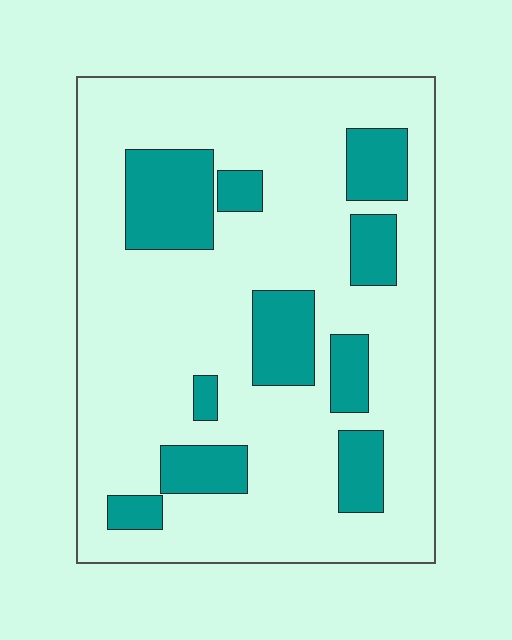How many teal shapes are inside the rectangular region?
10.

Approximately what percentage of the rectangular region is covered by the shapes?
Approximately 20%.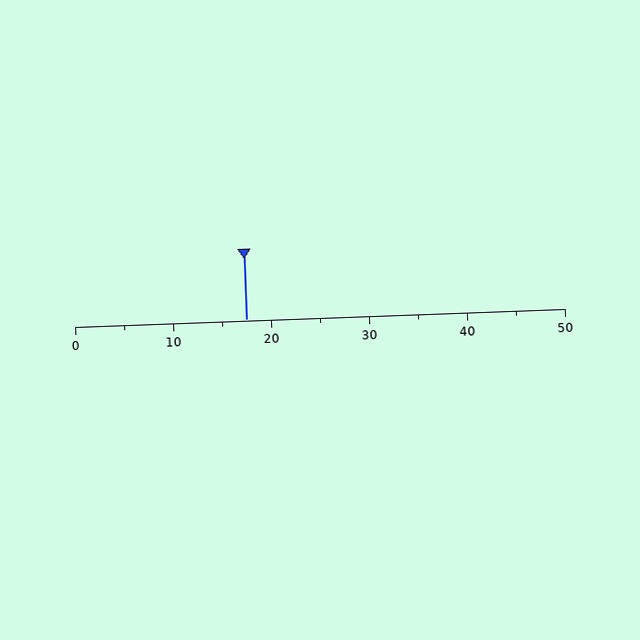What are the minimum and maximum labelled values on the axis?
The axis runs from 0 to 50.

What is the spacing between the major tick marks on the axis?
The major ticks are spaced 10 apart.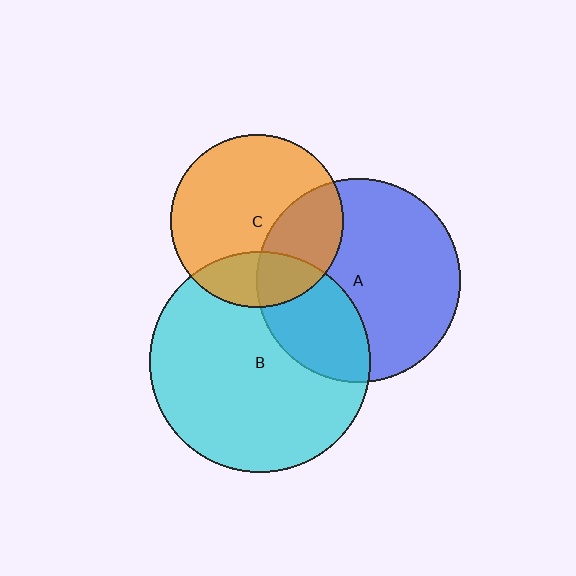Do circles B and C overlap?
Yes.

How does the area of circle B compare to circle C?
Approximately 1.6 times.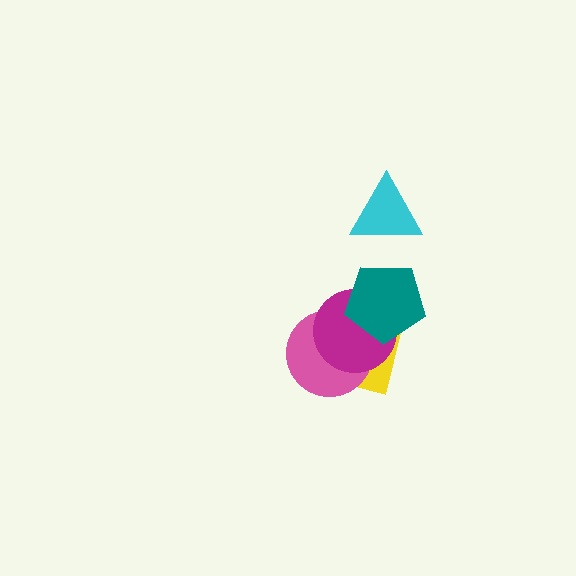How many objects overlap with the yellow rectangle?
3 objects overlap with the yellow rectangle.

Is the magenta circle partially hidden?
Yes, it is partially covered by another shape.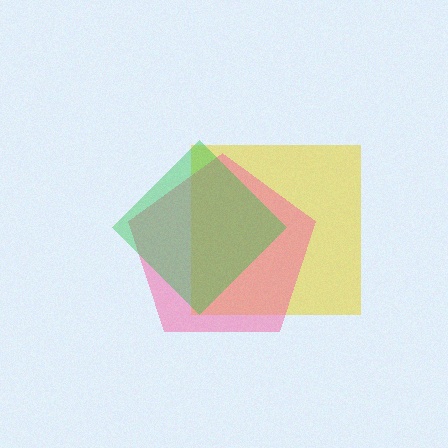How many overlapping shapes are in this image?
There are 3 overlapping shapes in the image.